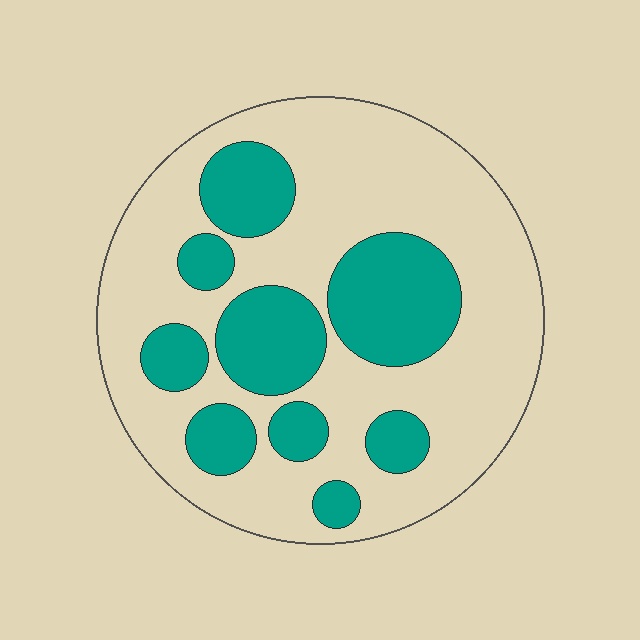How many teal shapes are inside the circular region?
9.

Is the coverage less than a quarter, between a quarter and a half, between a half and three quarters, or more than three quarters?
Between a quarter and a half.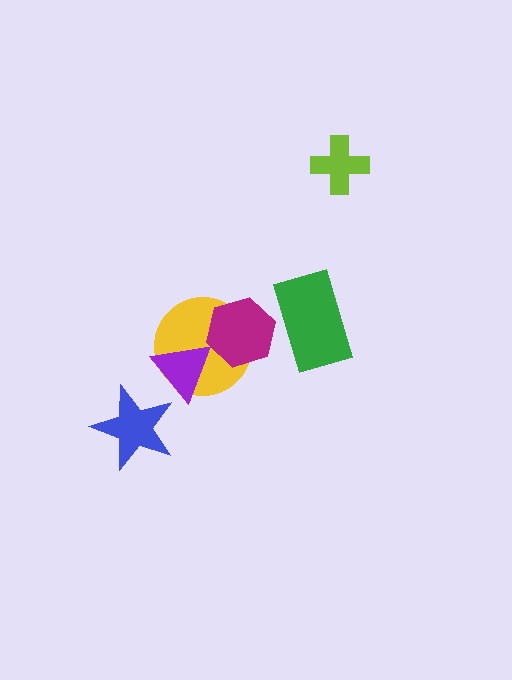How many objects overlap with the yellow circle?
2 objects overlap with the yellow circle.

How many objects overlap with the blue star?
0 objects overlap with the blue star.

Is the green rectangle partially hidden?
No, no other shape covers it.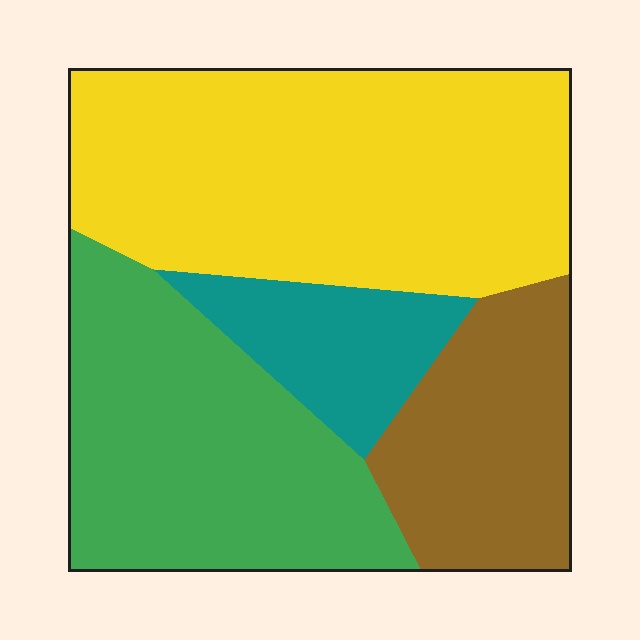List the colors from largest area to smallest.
From largest to smallest: yellow, green, brown, teal.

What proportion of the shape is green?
Green covers about 30% of the shape.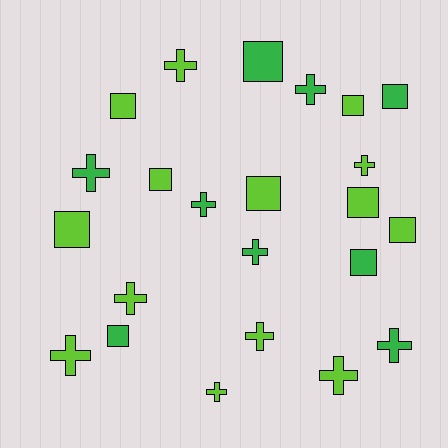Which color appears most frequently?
Lime, with 14 objects.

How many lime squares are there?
There are 7 lime squares.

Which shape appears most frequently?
Cross, with 12 objects.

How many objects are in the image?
There are 23 objects.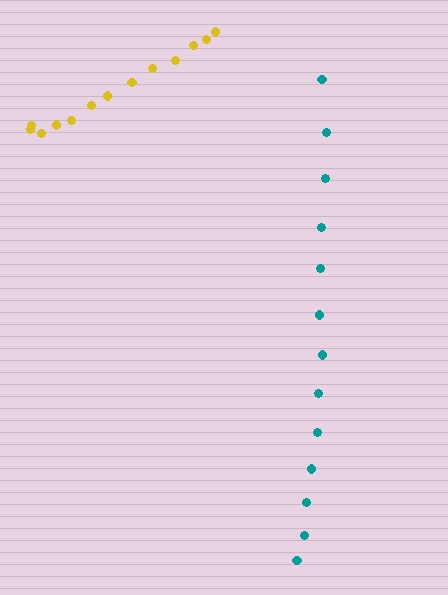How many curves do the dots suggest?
There are 2 distinct paths.